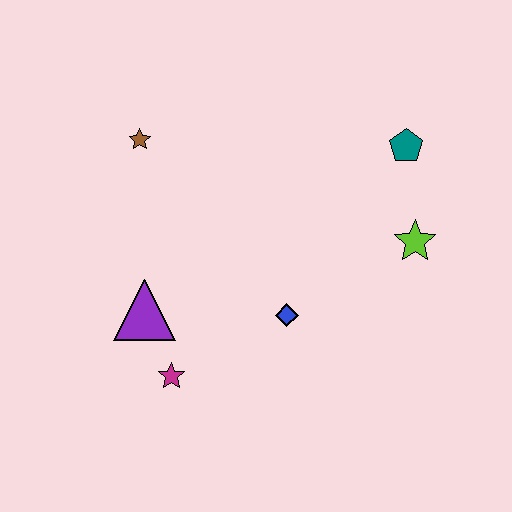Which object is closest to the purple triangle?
The magenta star is closest to the purple triangle.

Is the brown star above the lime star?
Yes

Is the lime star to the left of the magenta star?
No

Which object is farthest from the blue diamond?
The brown star is farthest from the blue diamond.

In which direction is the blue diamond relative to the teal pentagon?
The blue diamond is below the teal pentagon.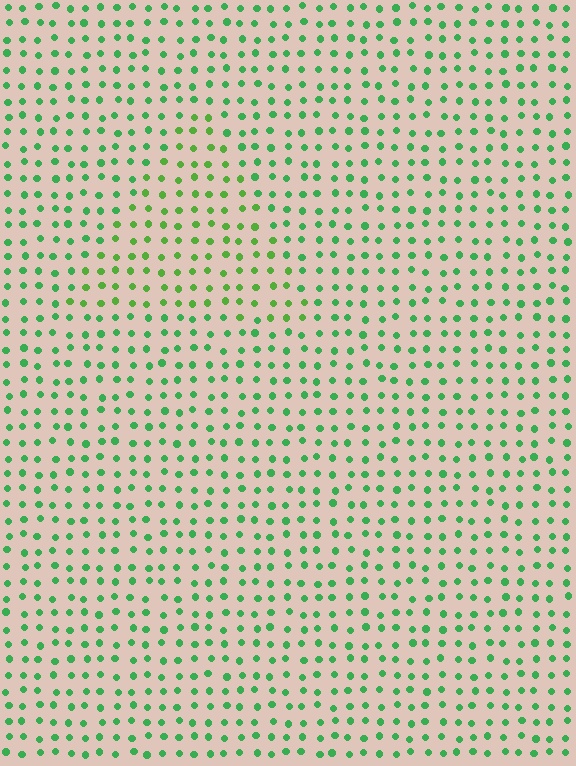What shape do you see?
I see a triangle.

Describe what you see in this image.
The image is filled with small green elements in a uniform arrangement. A triangle-shaped region is visible where the elements are tinted to a slightly different hue, forming a subtle color boundary.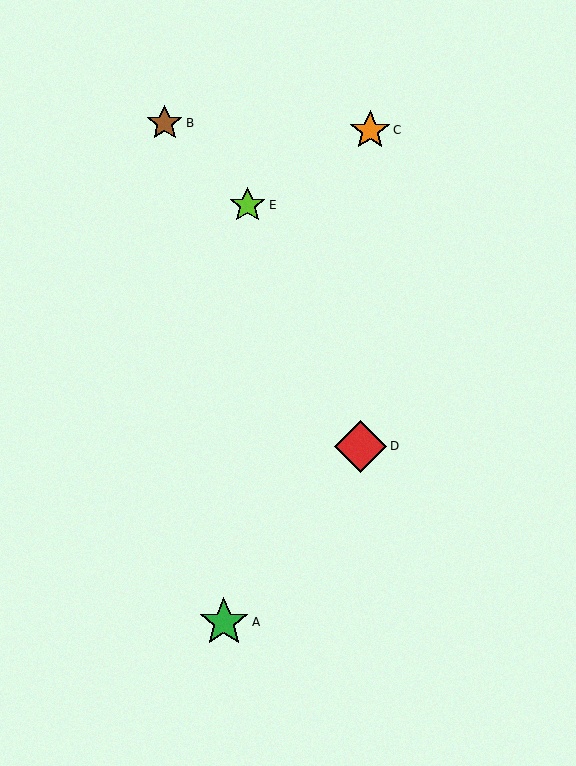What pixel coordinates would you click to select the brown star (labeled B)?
Click at (165, 123) to select the brown star B.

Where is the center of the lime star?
The center of the lime star is at (247, 205).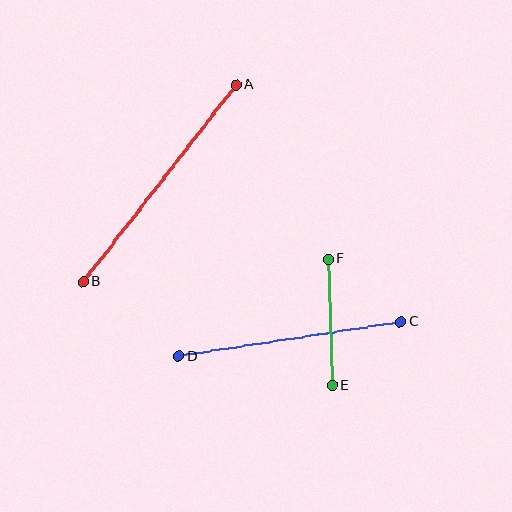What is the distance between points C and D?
The distance is approximately 225 pixels.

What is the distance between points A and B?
The distance is approximately 249 pixels.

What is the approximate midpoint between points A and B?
The midpoint is at approximately (159, 183) pixels.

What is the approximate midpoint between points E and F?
The midpoint is at approximately (331, 322) pixels.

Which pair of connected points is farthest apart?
Points A and B are farthest apart.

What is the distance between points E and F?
The distance is approximately 127 pixels.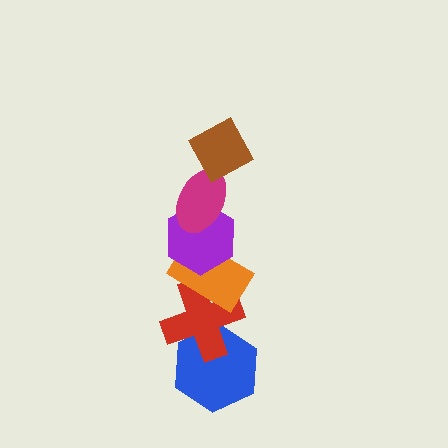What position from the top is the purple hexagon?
The purple hexagon is 3rd from the top.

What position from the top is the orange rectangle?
The orange rectangle is 4th from the top.